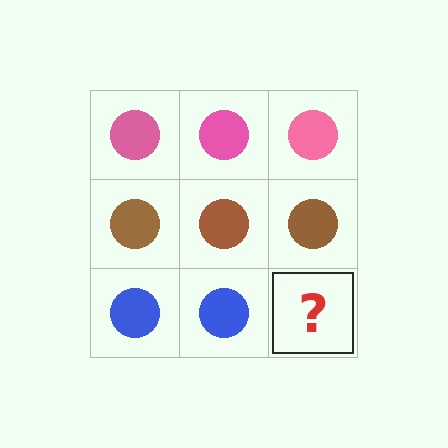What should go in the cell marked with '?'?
The missing cell should contain a blue circle.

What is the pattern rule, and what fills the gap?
The rule is that each row has a consistent color. The gap should be filled with a blue circle.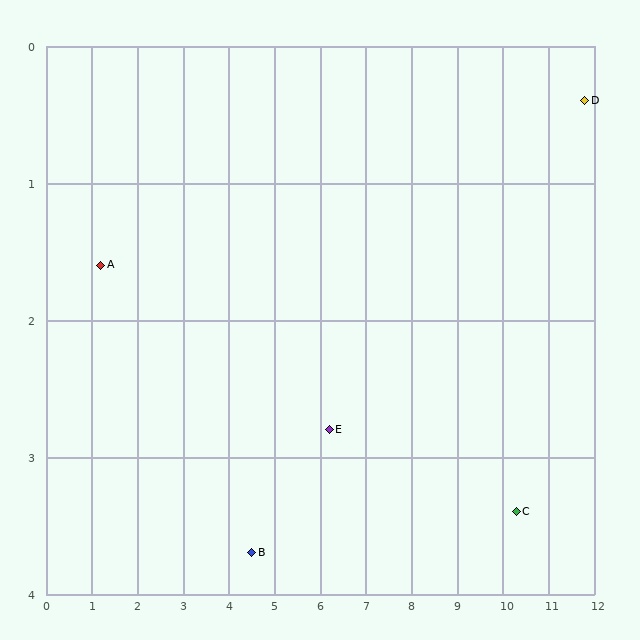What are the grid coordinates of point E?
Point E is at approximately (6.2, 2.8).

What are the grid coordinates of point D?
Point D is at approximately (11.8, 0.4).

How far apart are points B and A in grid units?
Points B and A are about 3.9 grid units apart.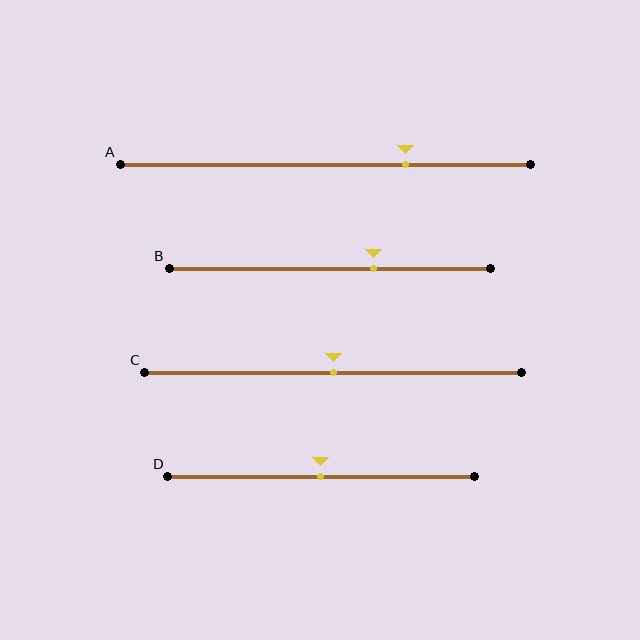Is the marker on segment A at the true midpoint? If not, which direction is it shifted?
No, the marker on segment A is shifted to the right by about 20% of the segment length.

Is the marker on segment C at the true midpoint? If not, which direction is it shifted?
Yes, the marker on segment C is at the true midpoint.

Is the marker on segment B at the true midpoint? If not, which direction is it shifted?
No, the marker on segment B is shifted to the right by about 14% of the segment length.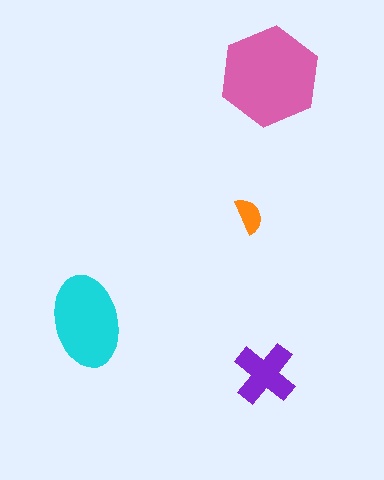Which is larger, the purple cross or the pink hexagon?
The pink hexagon.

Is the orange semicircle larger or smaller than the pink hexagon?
Smaller.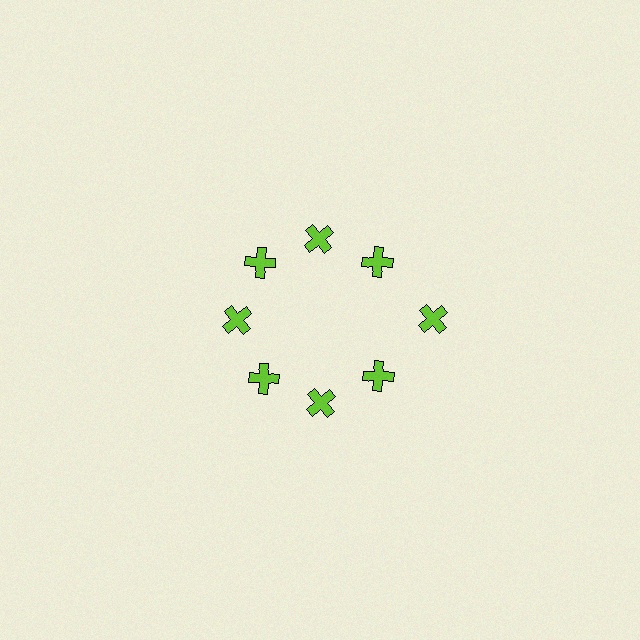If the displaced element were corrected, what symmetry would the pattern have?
It would have 8-fold rotational symmetry — the pattern would map onto itself every 45 degrees.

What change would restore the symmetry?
The symmetry would be restored by moving it inward, back onto the ring so that all 8 crosses sit at equal angles and equal distance from the center.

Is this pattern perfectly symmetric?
No. The 8 lime crosses are arranged in a ring, but one element near the 3 o'clock position is pushed outward from the center, breaking the 8-fold rotational symmetry.